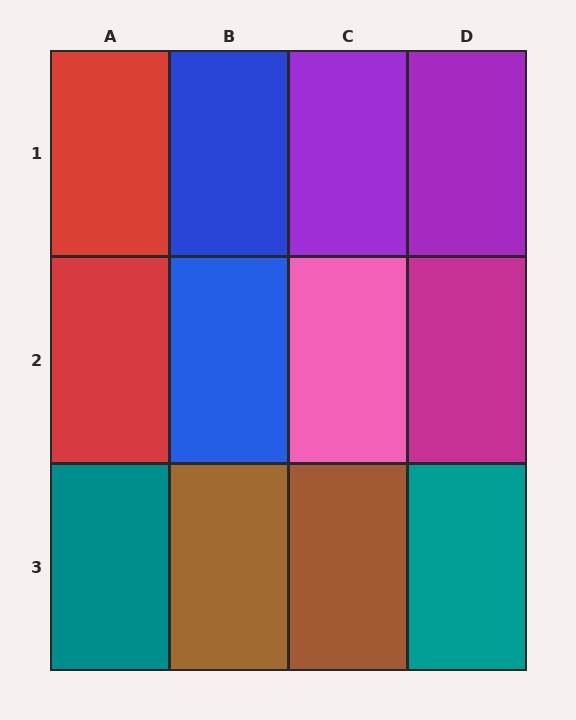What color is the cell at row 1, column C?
Purple.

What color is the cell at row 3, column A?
Teal.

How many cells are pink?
1 cell is pink.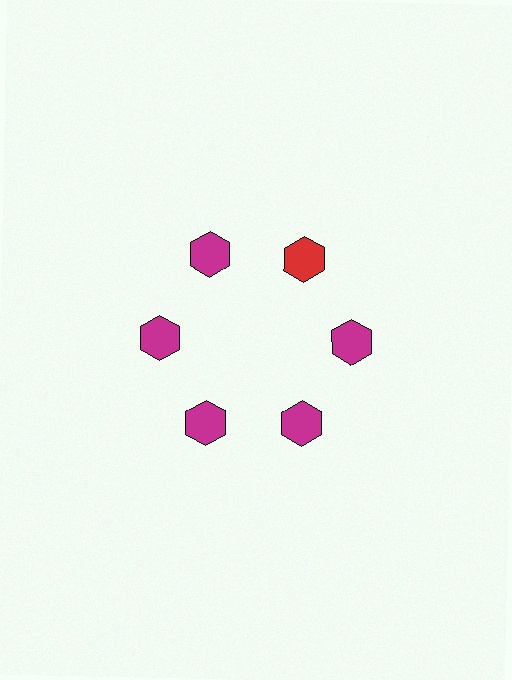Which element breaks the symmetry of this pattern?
The red hexagon at roughly the 1 o'clock position breaks the symmetry. All other shapes are magenta hexagons.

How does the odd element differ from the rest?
It has a different color: red instead of magenta.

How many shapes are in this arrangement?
There are 6 shapes arranged in a ring pattern.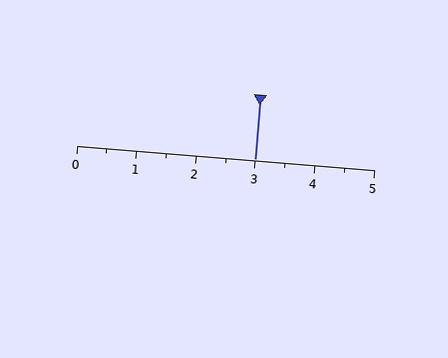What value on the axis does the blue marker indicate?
The marker indicates approximately 3.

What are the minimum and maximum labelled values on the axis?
The axis runs from 0 to 5.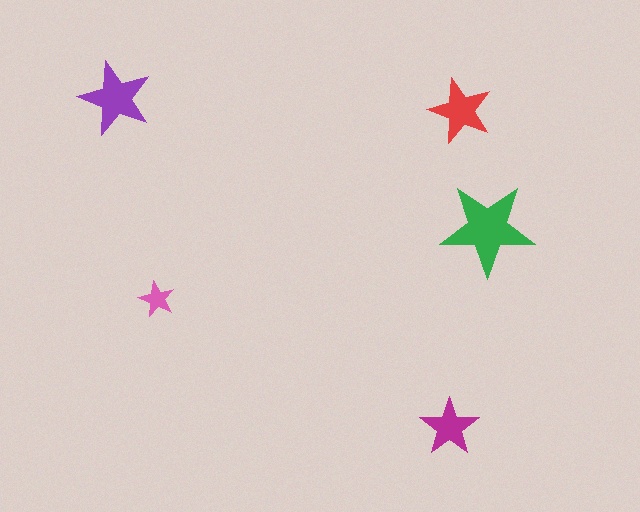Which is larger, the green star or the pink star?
The green one.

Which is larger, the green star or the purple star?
The green one.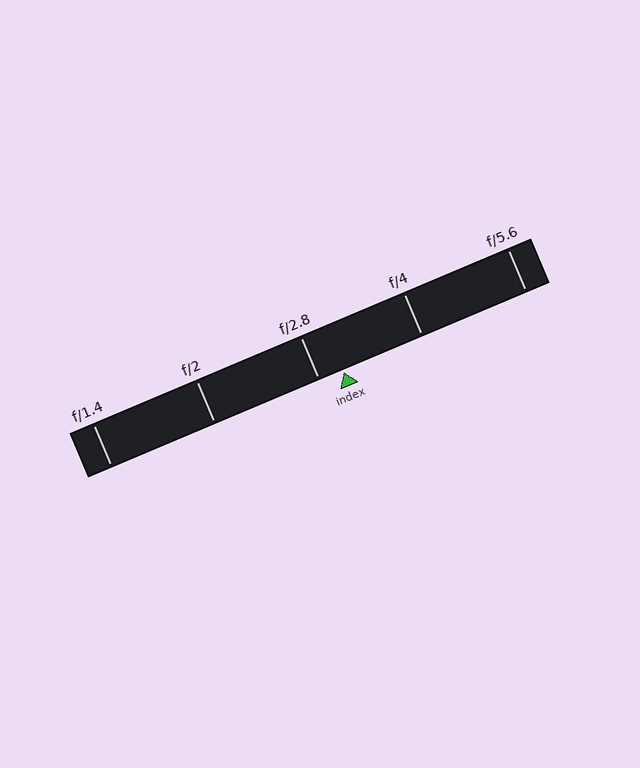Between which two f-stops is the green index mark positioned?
The index mark is between f/2.8 and f/4.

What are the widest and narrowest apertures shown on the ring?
The widest aperture shown is f/1.4 and the narrowest is f/5.6.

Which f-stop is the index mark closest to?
The index mark is closest to f/2.8.